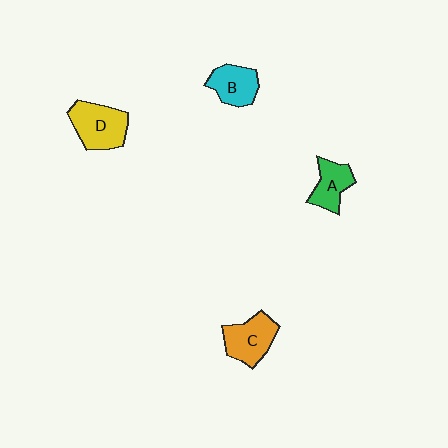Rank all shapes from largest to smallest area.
From largest to smallest: D (yellow), C (orange), B (cyan), A (green).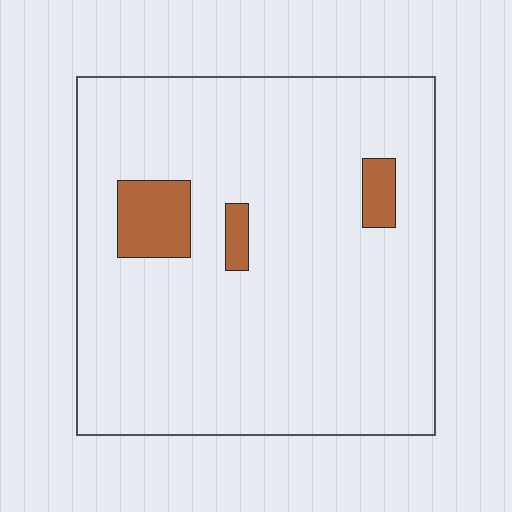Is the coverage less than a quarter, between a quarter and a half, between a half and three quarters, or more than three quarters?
Less than a quarter.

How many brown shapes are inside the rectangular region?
3.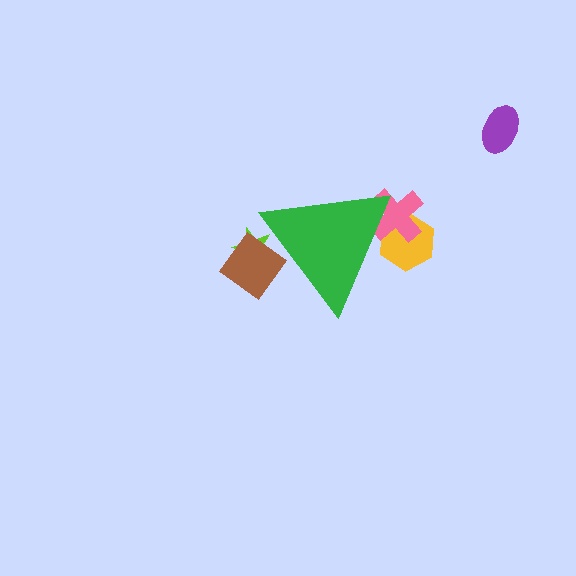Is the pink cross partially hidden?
Yes, the pink cross is partially hidden behind the green triangle.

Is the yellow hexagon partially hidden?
Yes, the yellow hexagon is partially hidden behind the green triangle.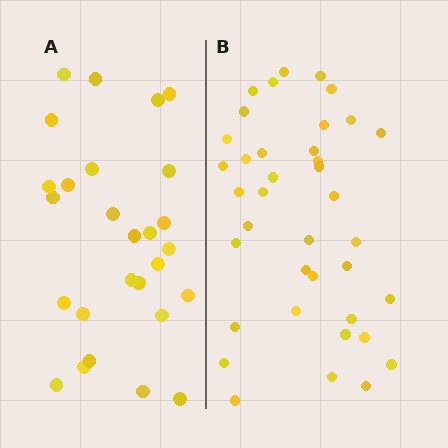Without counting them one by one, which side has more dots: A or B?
Region B (the right region) has more dots.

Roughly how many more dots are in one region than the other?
Region B has roughly 12 or so more dots than region A.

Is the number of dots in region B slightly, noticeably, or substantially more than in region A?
Region B has noticeably more, but not dramatically so. The ratio is roughly 1.4 to 1.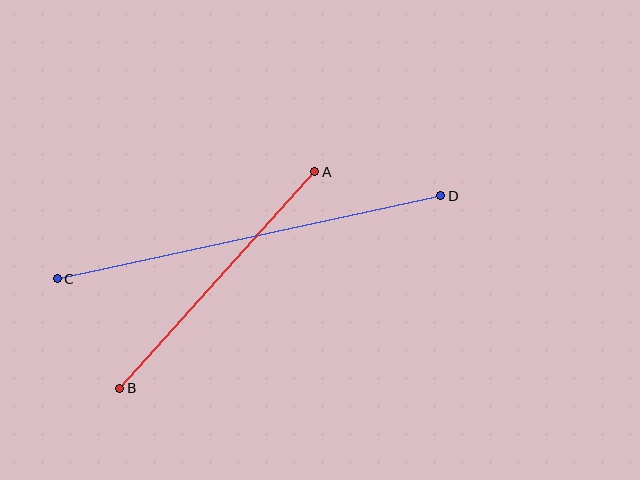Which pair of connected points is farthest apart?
Points C and D are farthest apart.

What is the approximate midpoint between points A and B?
The midpoint is at approximately (217, 280) pixels.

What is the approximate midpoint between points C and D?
The midpoint is at approximately (249, 237) pixels.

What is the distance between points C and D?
The distance is approximately 393 pixels.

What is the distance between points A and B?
The distance is approximately 292 pixels.